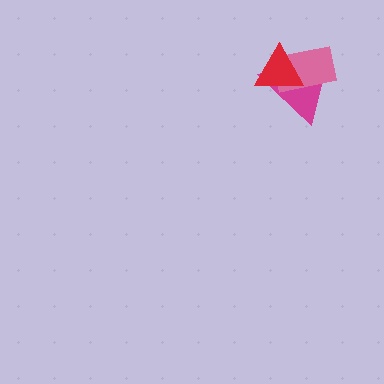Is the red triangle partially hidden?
No, no other shape covers it.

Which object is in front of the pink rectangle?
The red triangle is in front of the pink rectangle.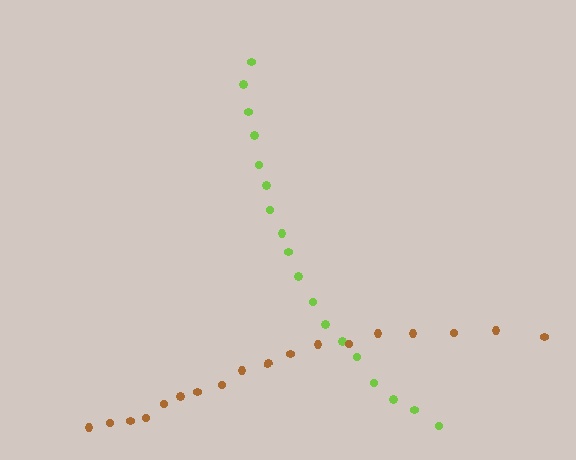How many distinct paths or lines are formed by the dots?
There are 2 distinct paths.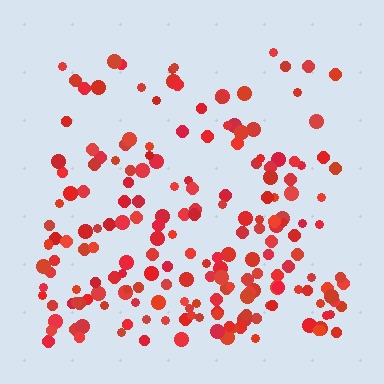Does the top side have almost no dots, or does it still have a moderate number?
Still a moderate number, just noticeably fewer than the bottom.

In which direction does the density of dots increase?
From top to bottom, with the bottom side densest.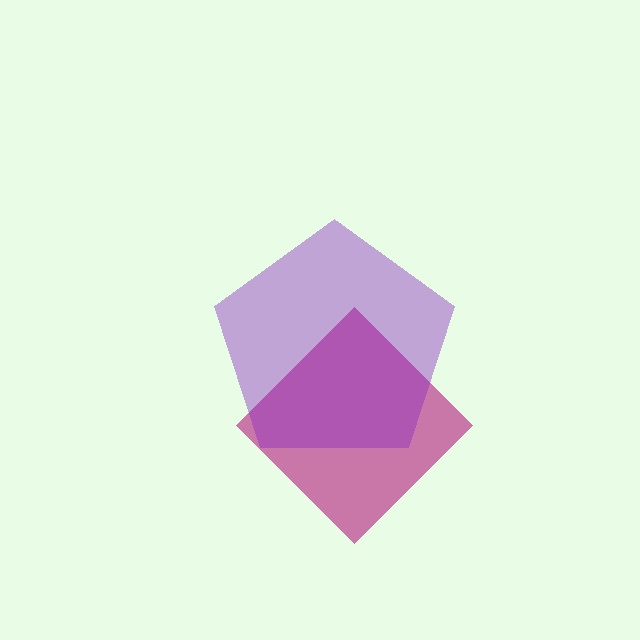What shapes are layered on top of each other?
The layered shapes are: a magenta diamond, a purple pentagon.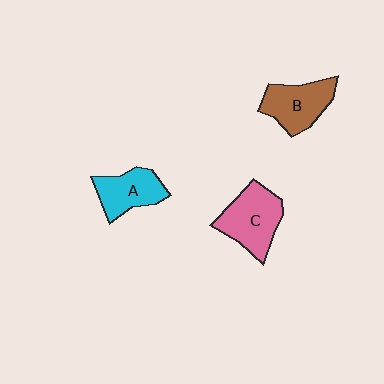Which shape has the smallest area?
Shape A (cyan).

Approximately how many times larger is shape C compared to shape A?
Approximately 1.3 times.